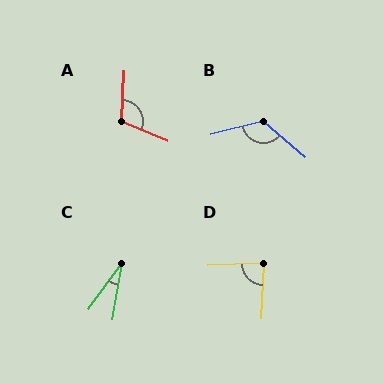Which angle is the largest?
B, at approximately 125 degrees.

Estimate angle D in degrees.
Approximately 85 degrees.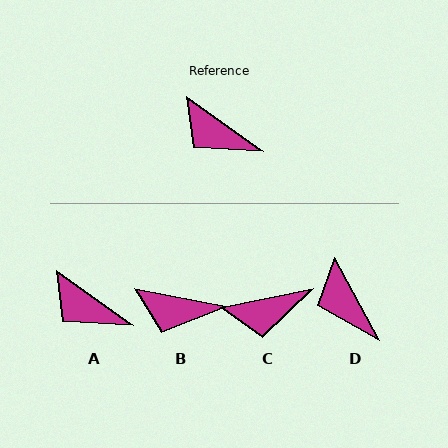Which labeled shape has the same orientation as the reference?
A.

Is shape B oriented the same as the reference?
No, it is off by about 25 degrees.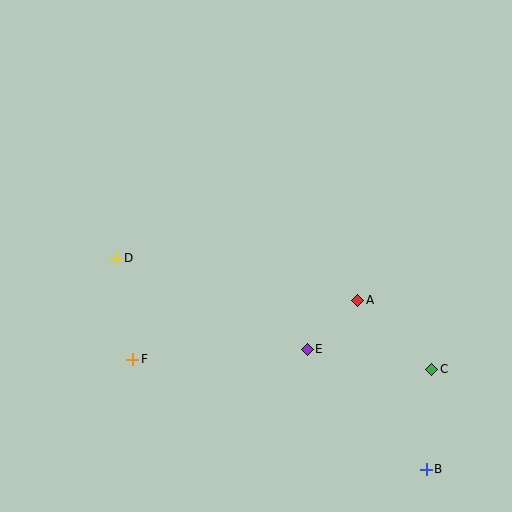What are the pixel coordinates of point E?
Point E is at (307, 349).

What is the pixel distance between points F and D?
The distance between F and D is 103 pixels.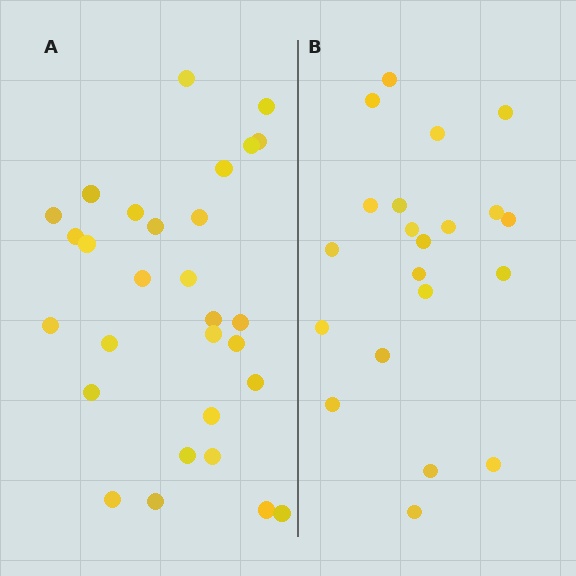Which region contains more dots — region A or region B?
Region A (the left region) has more dots.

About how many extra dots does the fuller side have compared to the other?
Region A has roughly 8 or so more dots than region B.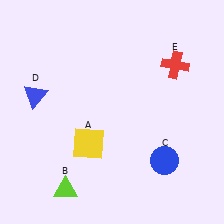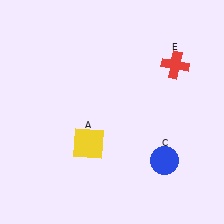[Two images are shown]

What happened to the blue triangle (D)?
The blue triangle (D) was removed in Image 2. It was in the top-left area of Image 1.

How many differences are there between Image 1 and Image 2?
There are 2 differences between the two images.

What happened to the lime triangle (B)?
The lime triangle (B) was removed in Image 2. It was in the bottom-left area of Image 1.